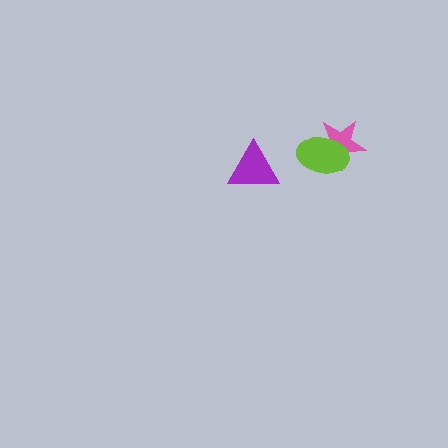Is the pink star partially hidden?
Yes, it is partially covered by another shape.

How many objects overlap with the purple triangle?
0 objects overlap with the purple triangle.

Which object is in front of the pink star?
The lime ellipse is in front of the pink star.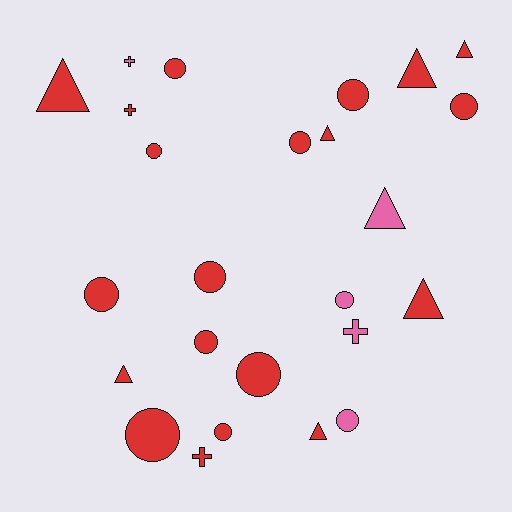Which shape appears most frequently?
Circle, with 13 objects.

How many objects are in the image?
There are 25 objects.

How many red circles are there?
There are 11 red circles.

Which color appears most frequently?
Red, with 20 objects.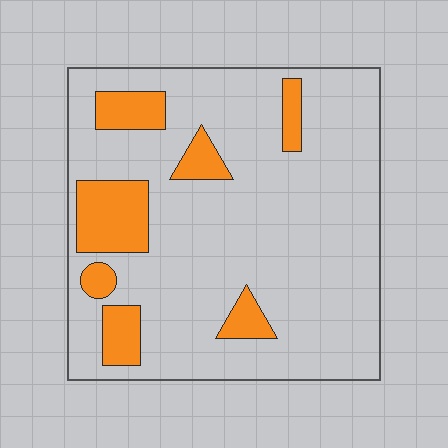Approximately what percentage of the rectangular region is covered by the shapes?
Approximately 15%.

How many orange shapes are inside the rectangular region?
7.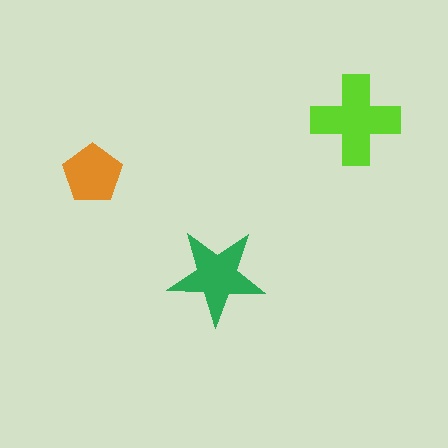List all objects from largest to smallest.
The lime cross, the green star, the orange pentagon.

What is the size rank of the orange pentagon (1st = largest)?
3rd.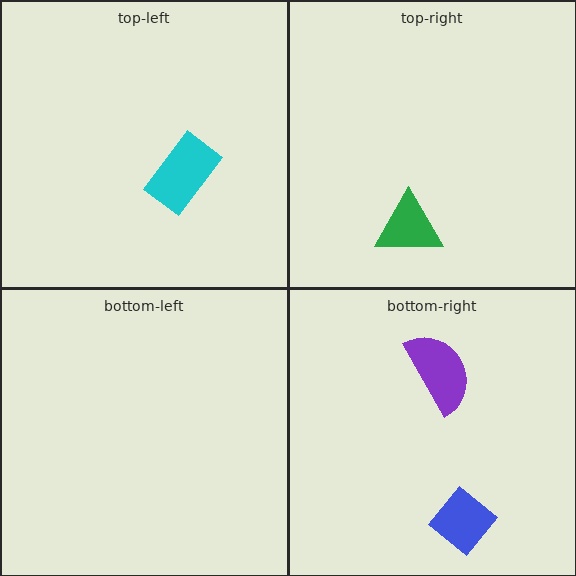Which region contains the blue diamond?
The bottom-right region.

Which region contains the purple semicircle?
The bottom-right region.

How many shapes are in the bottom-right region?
2.